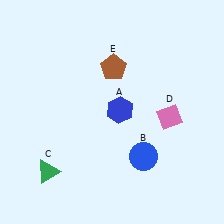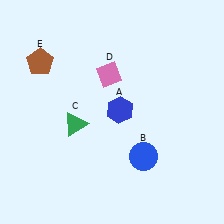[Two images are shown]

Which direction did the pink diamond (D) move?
The pink diamond (D) moved left.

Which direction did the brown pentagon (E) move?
The brown pentagon (E) moved left.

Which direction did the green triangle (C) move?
The green triangle (C) moved up.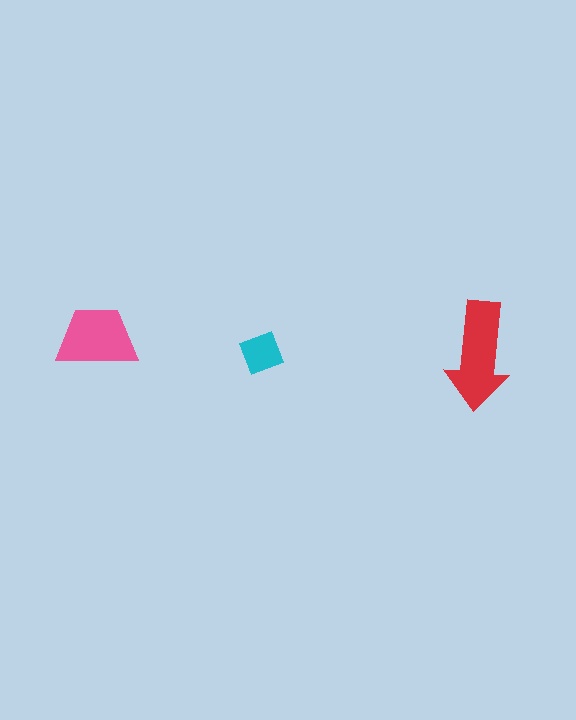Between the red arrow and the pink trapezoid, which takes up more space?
The red arrow.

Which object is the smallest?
The cyan diamond.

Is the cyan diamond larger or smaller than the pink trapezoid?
Smaller.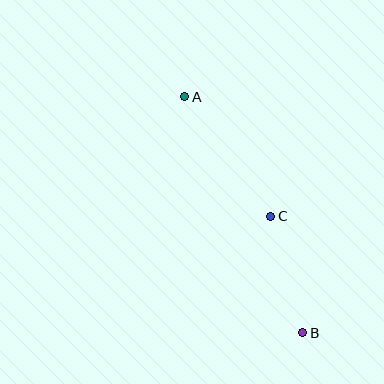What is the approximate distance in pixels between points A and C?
The distance between A and C is approximately 147 pixels.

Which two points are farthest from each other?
Points A and B are farthest from each other.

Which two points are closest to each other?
Points B and C are closest to each other.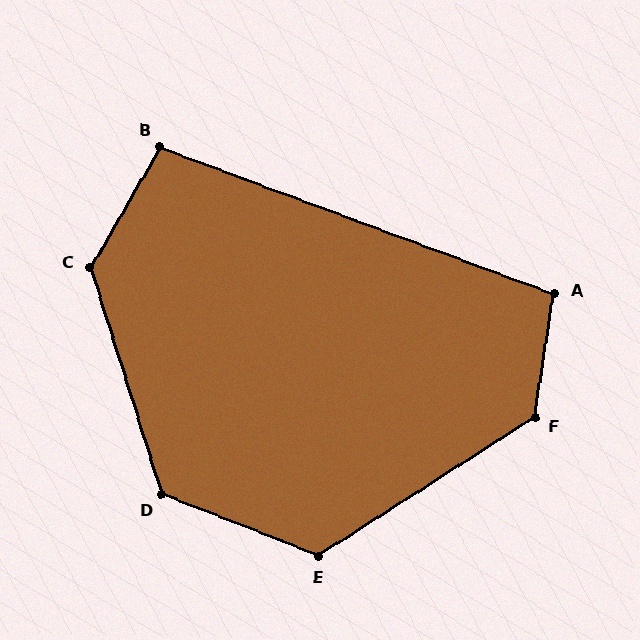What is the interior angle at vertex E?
Approximately 126 degrees (obtuse).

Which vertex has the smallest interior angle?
B, at approximately 100 degrees.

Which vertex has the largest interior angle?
C, at approximately 133 degrees.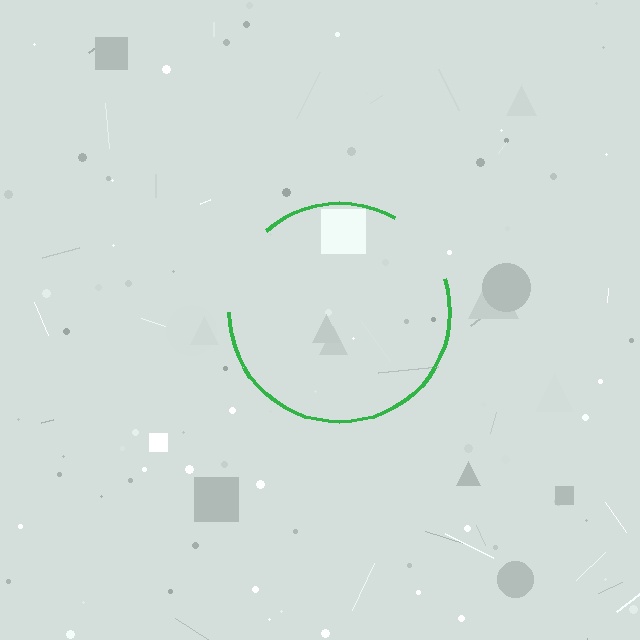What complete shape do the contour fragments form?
The contour fragments form a circle.